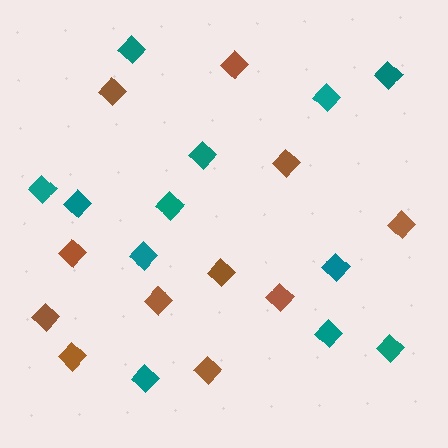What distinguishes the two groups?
There are 2 groups: one group of brown diamonds (11) and one group of teal diamonds (12).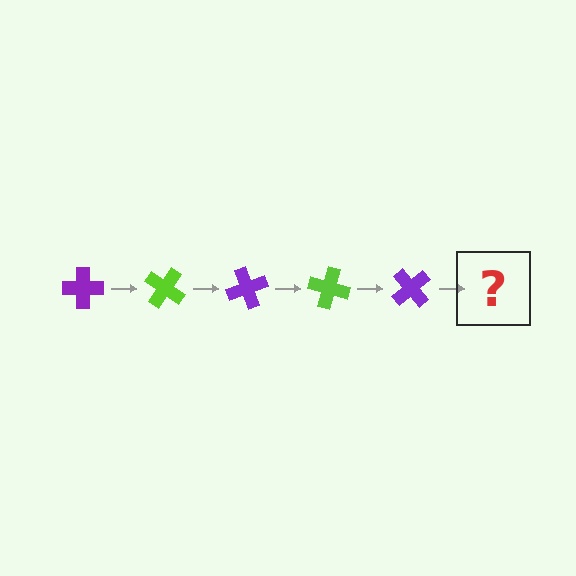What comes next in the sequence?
The next element should be a lime cross, rotated 175 degrees from the start.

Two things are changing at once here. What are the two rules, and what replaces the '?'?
The two rules are that it rotates 35 degrees each step and the color cycles through purple and lime. The '?' should be a lime cross, rotated 175 degrees from the start.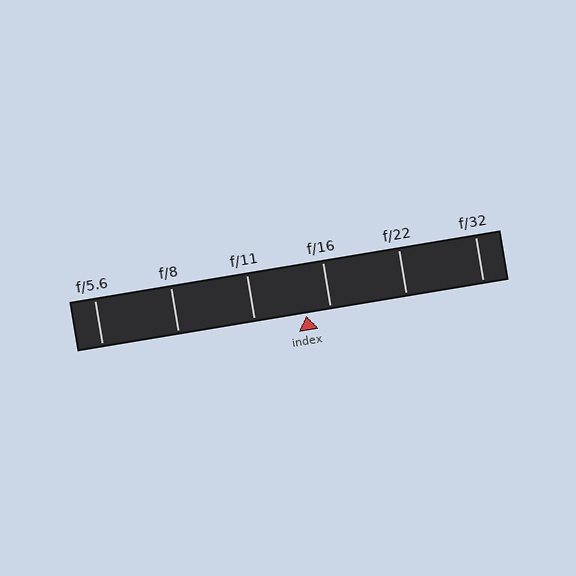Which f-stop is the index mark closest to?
The index mark is closest to f/16.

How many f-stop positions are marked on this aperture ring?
There are 6 f-stop positions marked.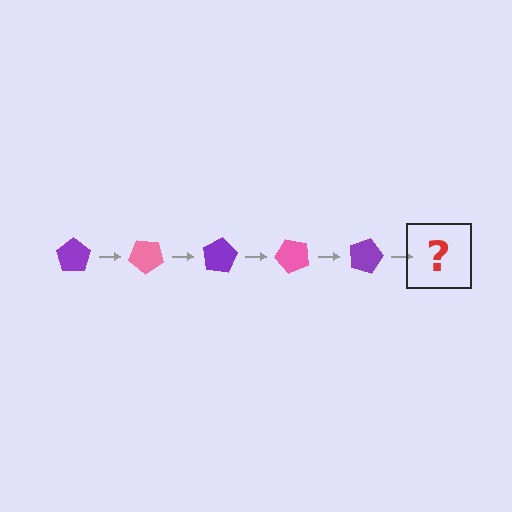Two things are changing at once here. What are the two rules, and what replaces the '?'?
The two rules are that it rotates 40 degrees each step and the color cycles through purple and pink. The '?' should be a pink pentagon, rotated 200 degrees from the start.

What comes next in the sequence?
The next element should be a pink pentagon, rotated 200 degrees from the start.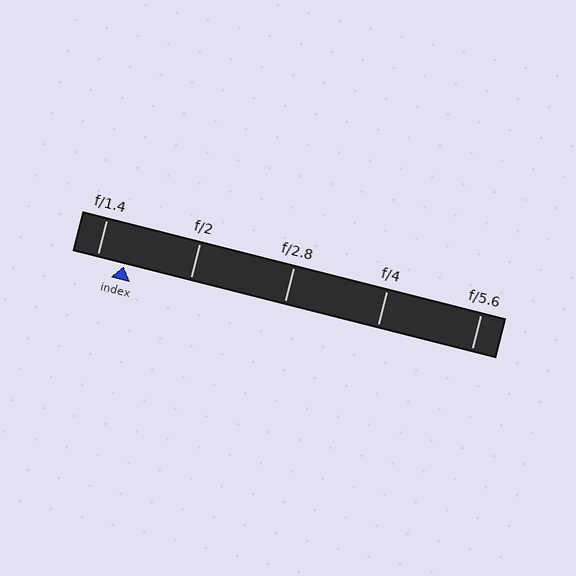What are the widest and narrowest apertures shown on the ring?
The widest aperture shown is f/1.4 and the narrowest is f/5.6.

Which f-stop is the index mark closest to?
The index mark is closest to f/1.4.